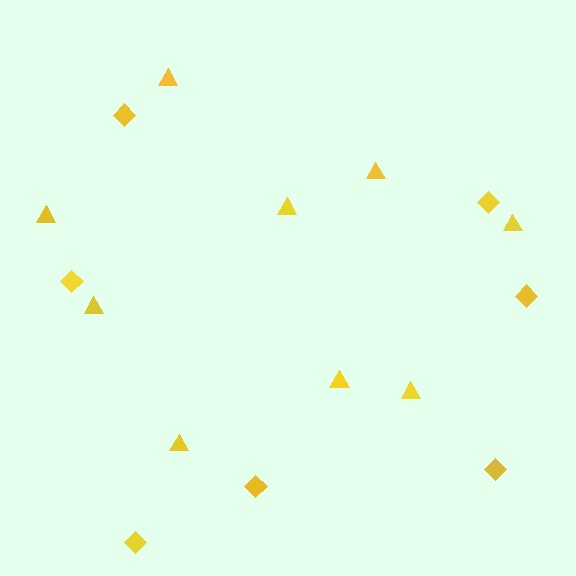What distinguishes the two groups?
There are 2 groups: one group of triangles (9) and one group of diamonds (7).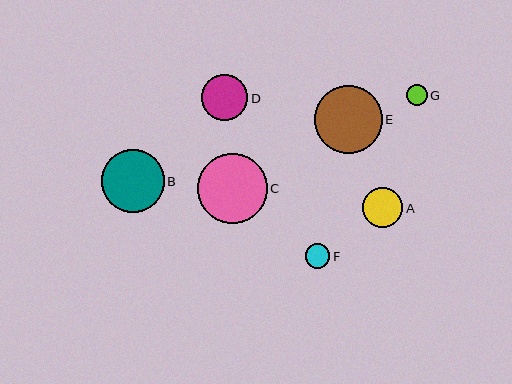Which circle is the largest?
Circle C is the largest with a size of approximately 70 pixels.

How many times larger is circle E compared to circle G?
Circle E is approximately 3.2 times the size of circle G.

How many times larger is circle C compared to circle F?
Circle C is approximately 2.9 times the size of circle F.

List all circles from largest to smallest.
From largest to smallest: C, E, B, D, A, F, G.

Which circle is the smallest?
Circle G is the smallest with a size of approximately 21 pixels.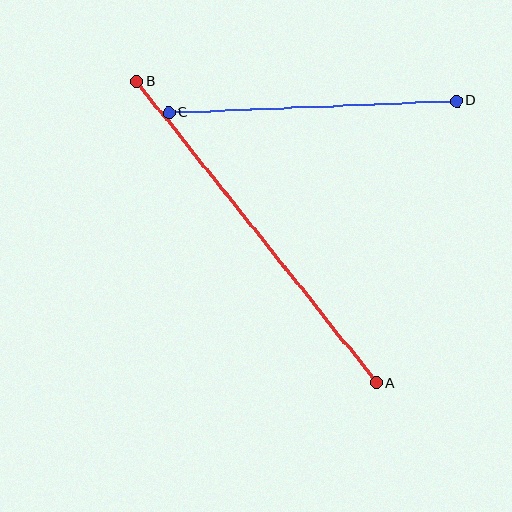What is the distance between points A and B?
The distance is approximately 385 pixels.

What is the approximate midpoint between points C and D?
The midpoint is at approximately (313, 107) pixels.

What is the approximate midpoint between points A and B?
The midpoint is at approximately (257, 232) pixels.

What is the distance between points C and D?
The distance is approximately 288 pixels.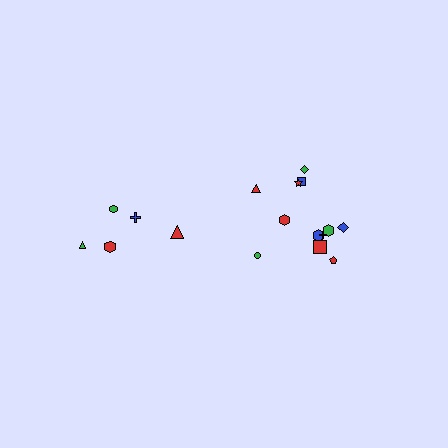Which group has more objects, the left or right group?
The right group.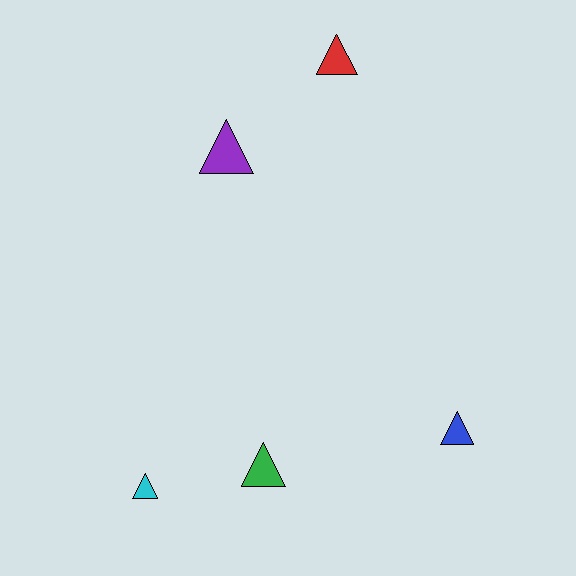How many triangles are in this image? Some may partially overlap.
There are 5 triangles.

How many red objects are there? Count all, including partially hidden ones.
There is 1 red object.